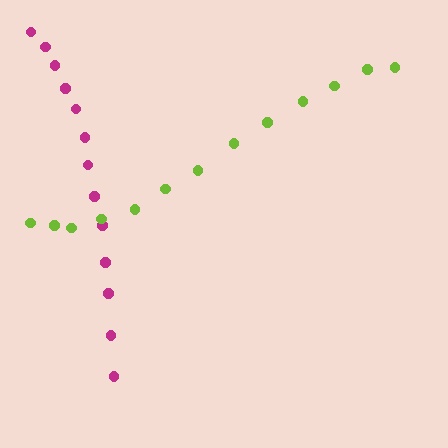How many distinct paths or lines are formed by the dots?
There are 2 distinct paths.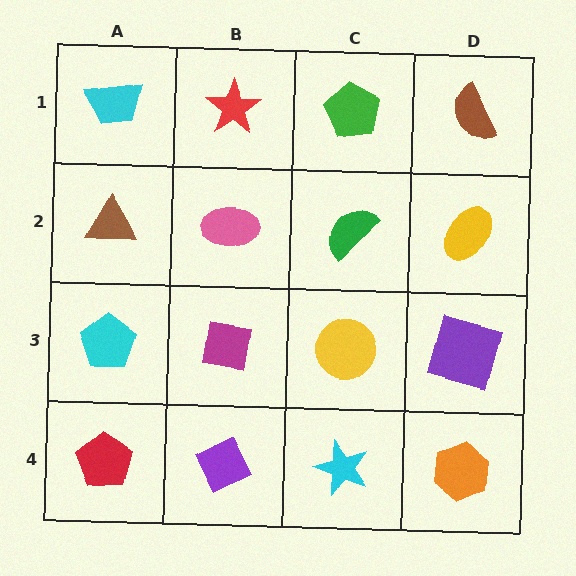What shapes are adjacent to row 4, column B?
A magenta square (row 3, column B), a red pentagon (row 4, column A), a cyan star (row 4, column C).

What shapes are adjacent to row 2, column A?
A cyan trapezoid (row 1, column A), a cyan pentagon (row 3, column A), a pink ellipse (row 2, column B).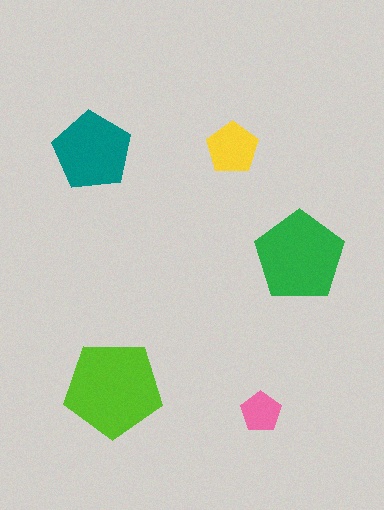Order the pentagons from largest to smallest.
the lime one, the green one, the teal one, the yellow one, the pink one.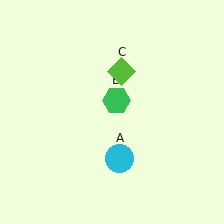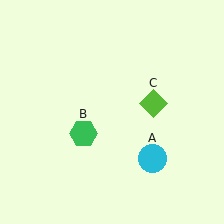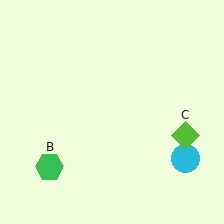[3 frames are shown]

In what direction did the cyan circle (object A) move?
The cyan circle (object A) moved right.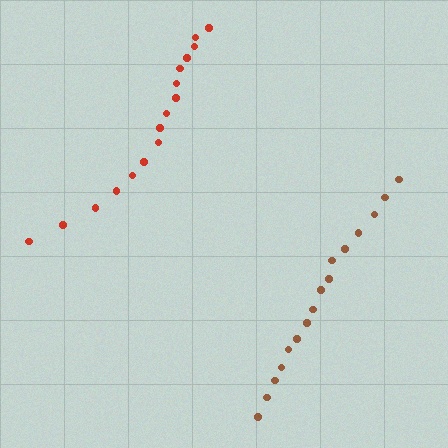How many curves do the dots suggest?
There are 2 distinct paths.